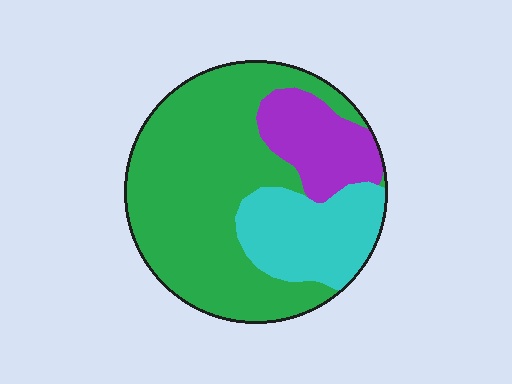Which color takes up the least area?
Purple, at roughly 15%.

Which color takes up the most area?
Green, at roughly 60%.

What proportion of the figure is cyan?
Cyan takes up about one fifth (1/5) of the figure.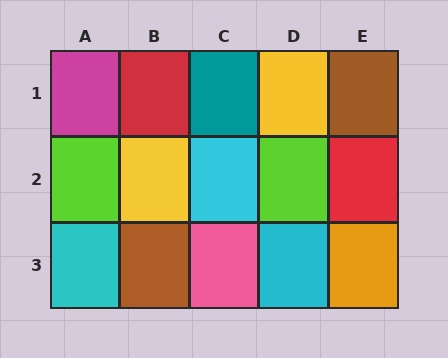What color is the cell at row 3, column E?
Orange.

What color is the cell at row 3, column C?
Pink.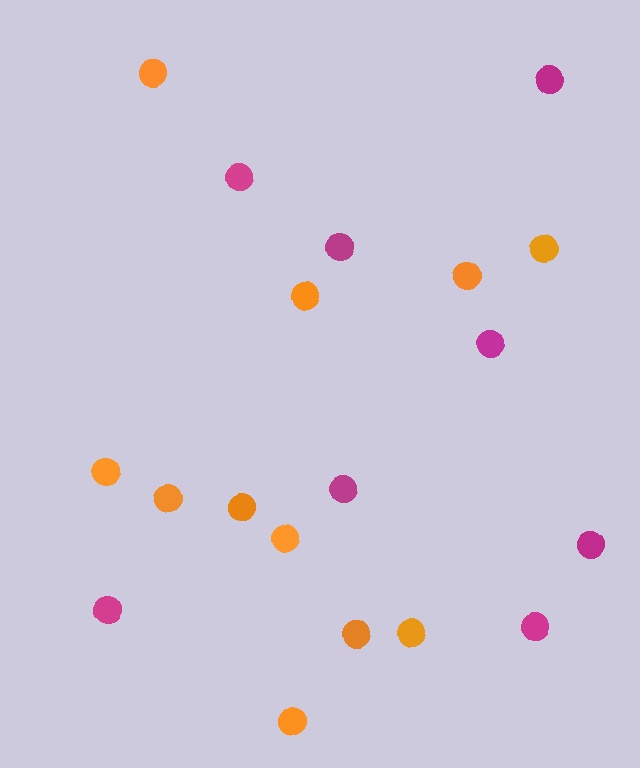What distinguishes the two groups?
There are 2 groups: one group of orange circles (11) and one group of magenta circles (8).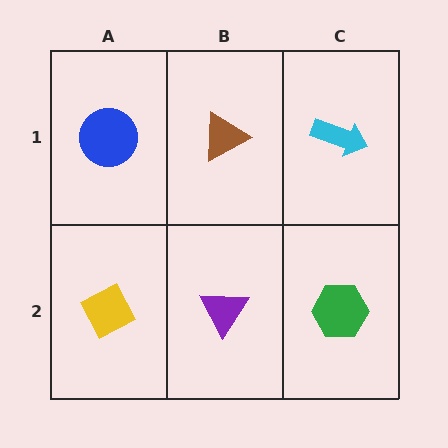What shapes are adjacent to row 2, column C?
A cyan arrow (row 1, column C), a purple triangle (row 2, column B).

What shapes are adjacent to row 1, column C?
A green hexagon (row 2, column C), a brown triangle (row 1, column B).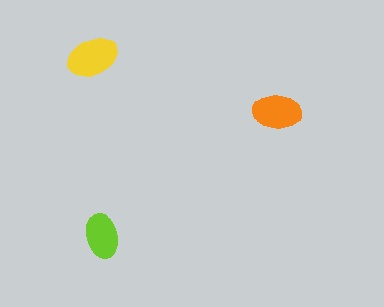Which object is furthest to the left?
The yellow ellipse is leftmost.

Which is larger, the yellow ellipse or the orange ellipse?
The yellow one.